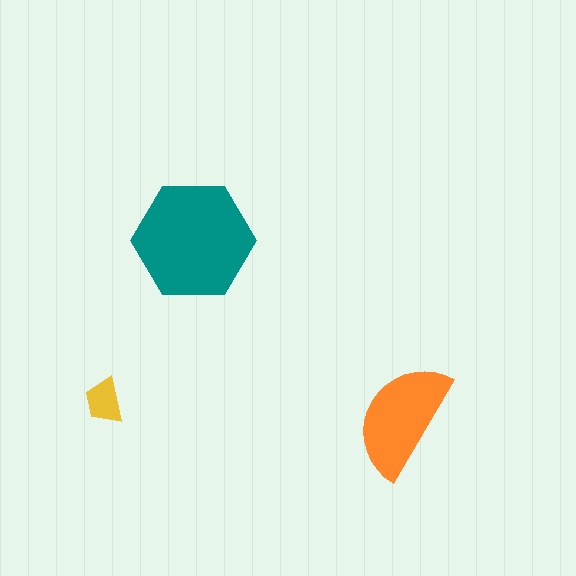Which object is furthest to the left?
The yellow trapezoid is leftmost.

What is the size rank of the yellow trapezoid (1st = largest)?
3rd.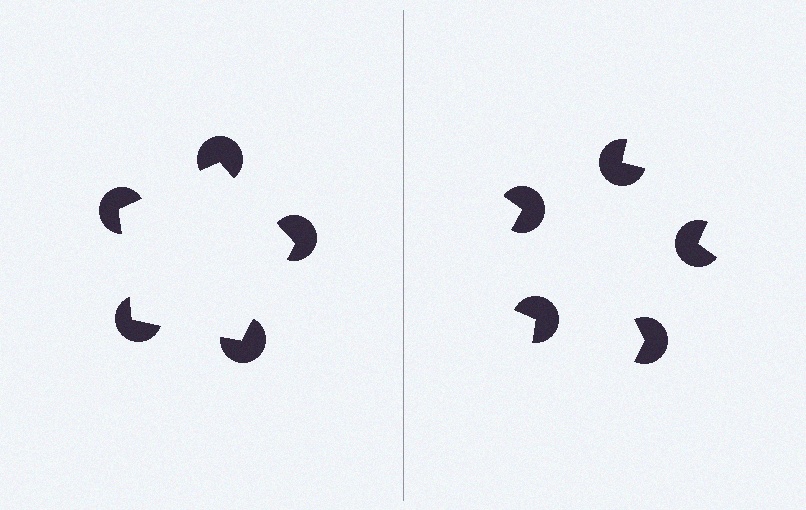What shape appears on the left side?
An illusory pentagon.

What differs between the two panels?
The pac-man discs are positioned identically on both sides; only the wedge orientations differ. On the left they align to a pentagon; on the right they are misaligned.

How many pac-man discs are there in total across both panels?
10 — 5 on each side.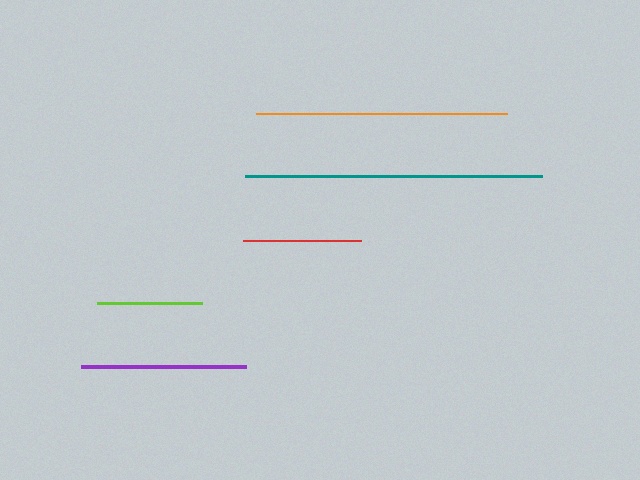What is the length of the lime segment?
The lime segment is approximately 105 pixels long.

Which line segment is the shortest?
The lime line is the shortest at approximately 105 pixels.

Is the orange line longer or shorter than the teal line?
The teal line is longer than the orange line.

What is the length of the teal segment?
The teal segment is approximately 297 pixels long.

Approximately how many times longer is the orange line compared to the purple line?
The orange line is approximately 1.5 times the length of the purple line.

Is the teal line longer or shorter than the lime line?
The teal line is longer than the lime line.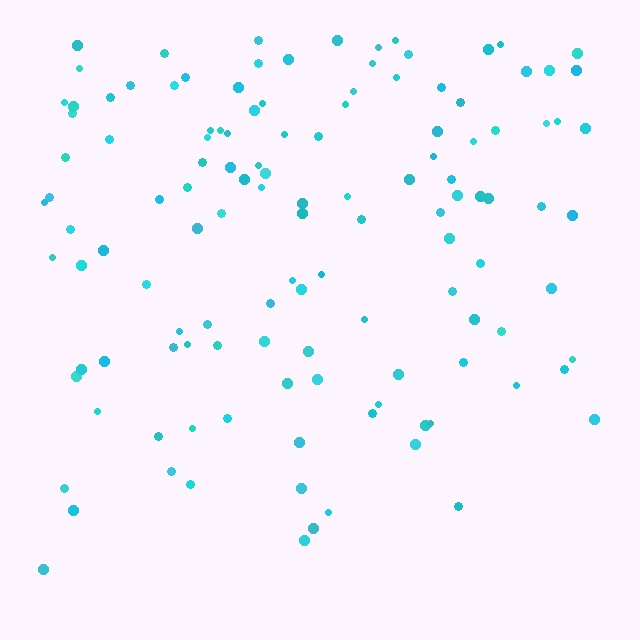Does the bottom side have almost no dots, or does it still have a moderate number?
Still a moderate number, just noticeably fewer than the top.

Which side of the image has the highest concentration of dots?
The top.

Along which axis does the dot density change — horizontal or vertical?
Vertical.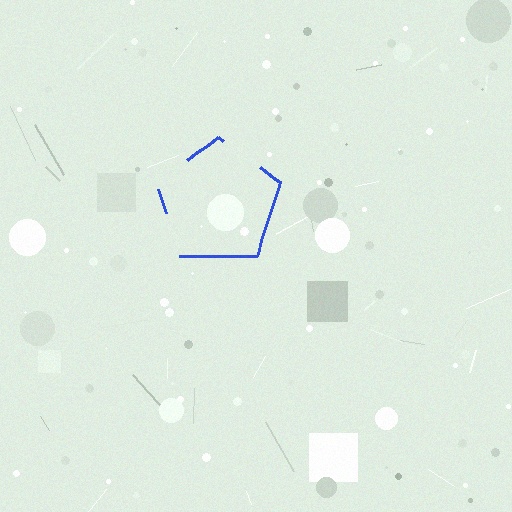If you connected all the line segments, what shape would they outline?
They would outline a pentagon.